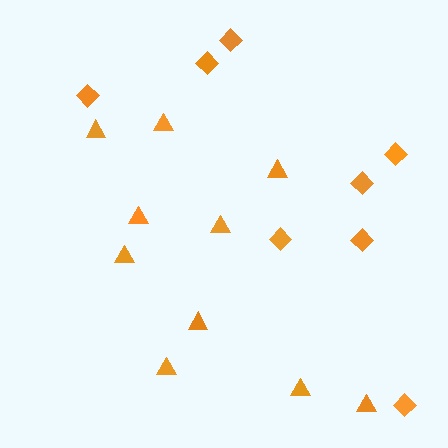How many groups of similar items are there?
There are 2 groups: one group of triangles (10) and one group of diamonds (8).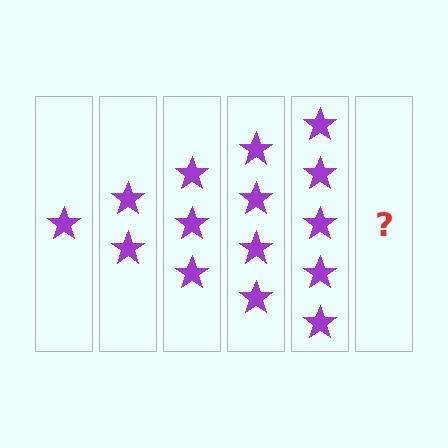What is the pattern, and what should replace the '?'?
The pattern is that each step adds one more star. The '?' should be 6 stars.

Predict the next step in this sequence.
The next step is 6 stars.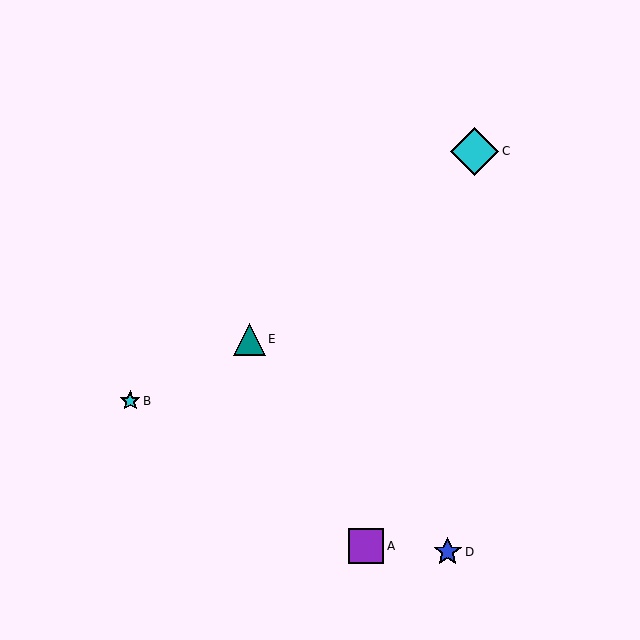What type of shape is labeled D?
Shape D is a blue star.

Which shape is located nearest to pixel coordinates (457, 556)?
The blue star (labeled D) at (448, 552) is nearest to that location.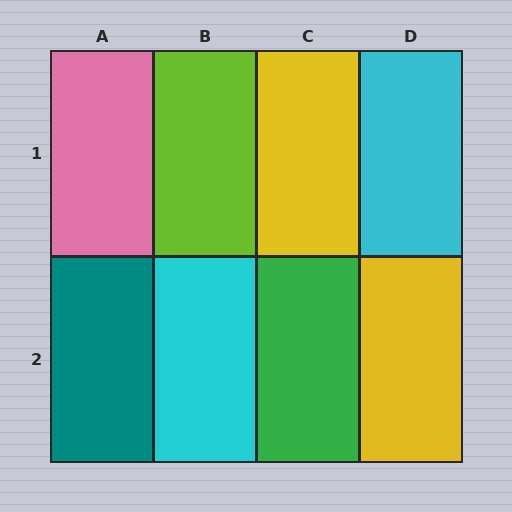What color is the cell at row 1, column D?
Cyan.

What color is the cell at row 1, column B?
Lime.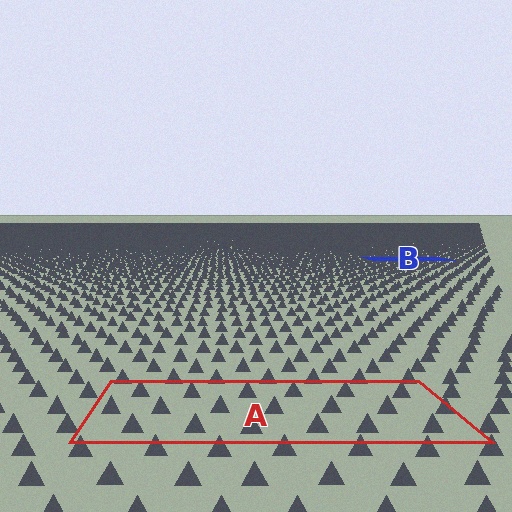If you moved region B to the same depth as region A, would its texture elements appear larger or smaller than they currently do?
They would appear larger. At a closer depth, the same texture elements are projected at a bigger on-screen size.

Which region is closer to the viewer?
Region A is closer. The texture elements there are larger and more spread out.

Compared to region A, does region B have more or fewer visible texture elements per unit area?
Region B has more texture elements per unit area — they are packed more densely because it is farther away.